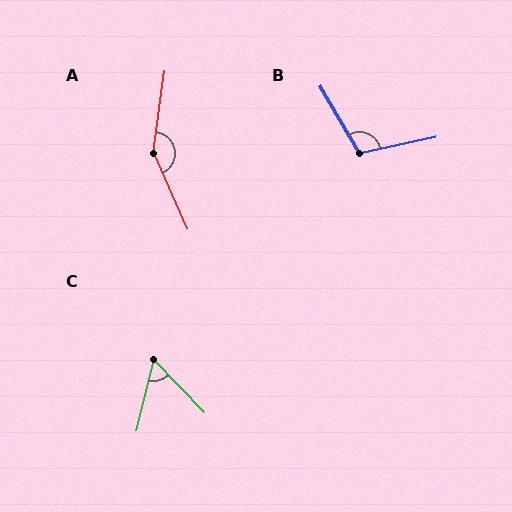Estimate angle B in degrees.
Approximately 108 degrees.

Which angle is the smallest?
C, at approximately 57 degrees.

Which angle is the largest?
A, at approximately 148 degrees.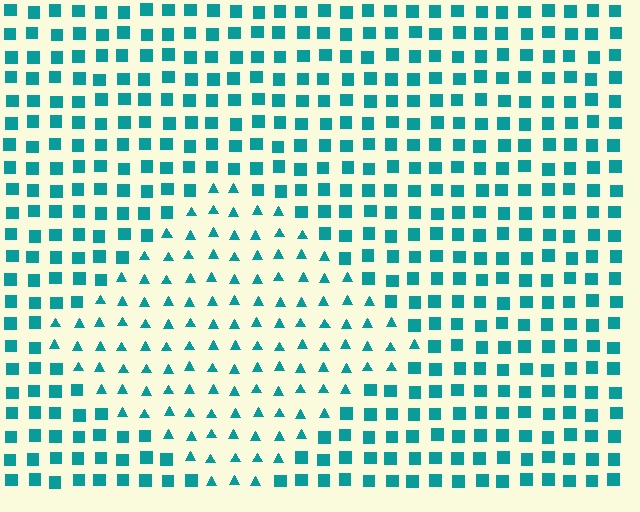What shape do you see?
I see a diamond.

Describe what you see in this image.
The image is filled with small teal elements arranged in a uniform grid. A diamond-shaped region contains triangles, while the surrounding area contains squares. The boundary is defined purely by the change in element shape.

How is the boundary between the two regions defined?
The boundary is defined by a change in element shape: triangles inside vs. squares outside. All elements share the same color and spacing.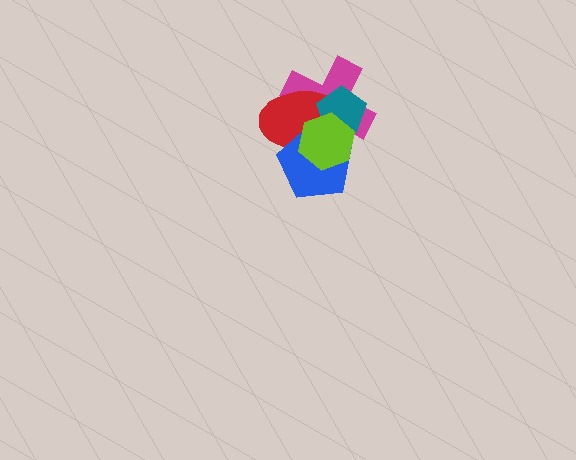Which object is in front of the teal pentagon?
The lime hexagon is in front of the teal pentagon.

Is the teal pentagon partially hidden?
Yes, it is partially covered by another shape.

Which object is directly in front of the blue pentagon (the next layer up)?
The teal pentagon is directly in front of the blue pentagon.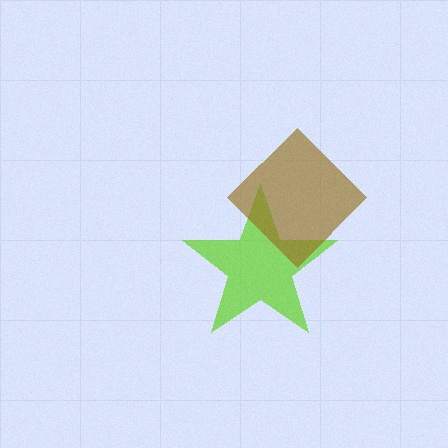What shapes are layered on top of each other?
The layered shapes are: a lime star, a brown diamond.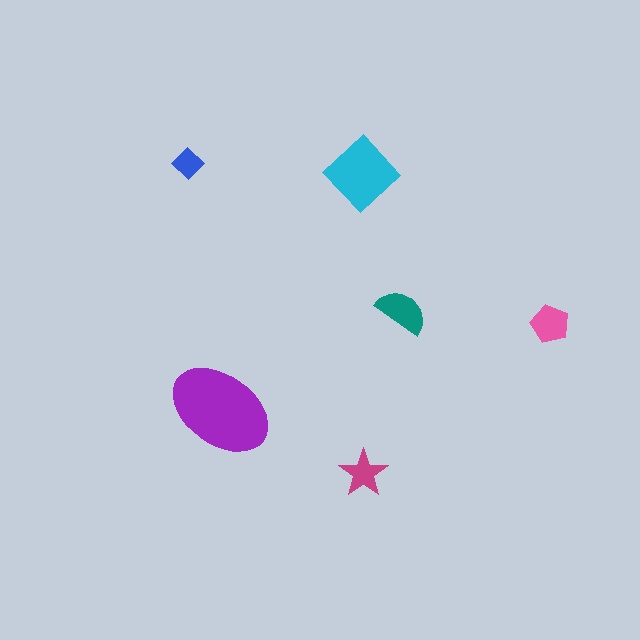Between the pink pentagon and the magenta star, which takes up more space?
The pink pentagon.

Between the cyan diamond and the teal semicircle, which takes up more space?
The cyan diamond.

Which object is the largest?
The purple ellipse.